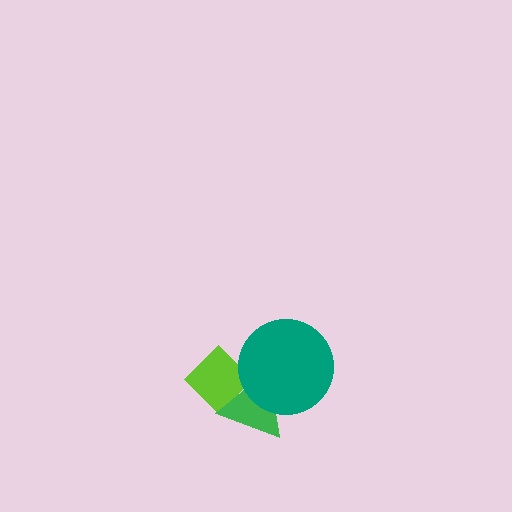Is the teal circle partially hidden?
No, no other shape covers it.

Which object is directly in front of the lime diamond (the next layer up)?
The green triangle is directly in front of the lime diamond.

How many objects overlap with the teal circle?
2 objects overlap with the teal circle.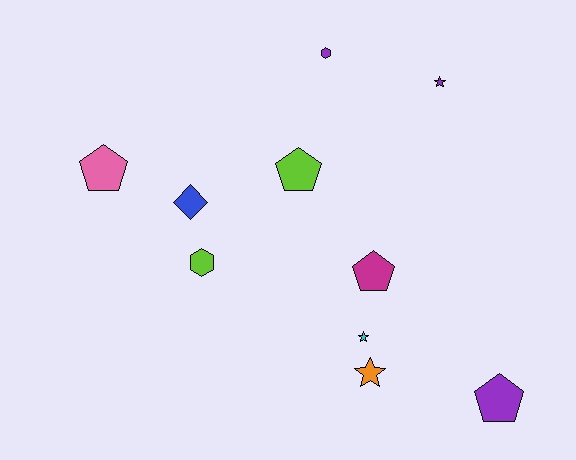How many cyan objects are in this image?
There is 1 cyan object.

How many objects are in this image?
There are 10 objects.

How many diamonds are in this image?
There is 1 diamond.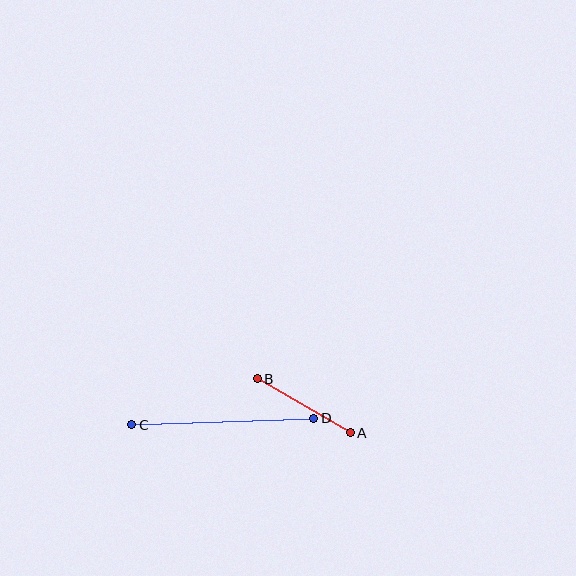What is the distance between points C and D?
The distance is approximately 182 pixels.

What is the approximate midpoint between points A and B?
The midpoint is at approximately (304, 406) pixels.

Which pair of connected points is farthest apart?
Points C and D are farthest apart.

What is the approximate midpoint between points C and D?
The midpoint is at approximately (223, 422) pixels.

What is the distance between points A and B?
The distance is approximately 107 pixels.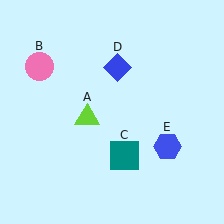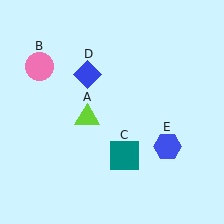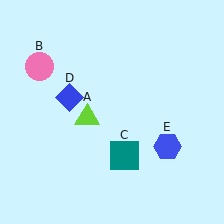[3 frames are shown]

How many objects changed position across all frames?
1 object changed position: blue diamond (object D).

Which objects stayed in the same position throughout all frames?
Lime triangle (object A) and pink circle (object B) and teal square (object C) and blue hexagon (object E) remained stationary.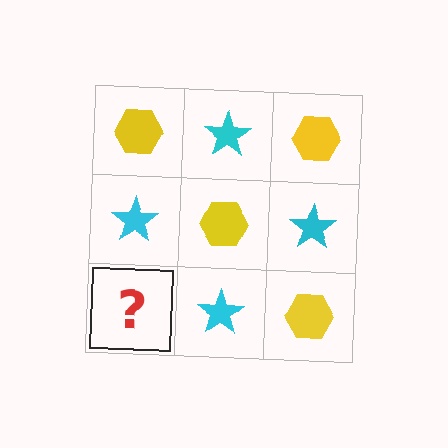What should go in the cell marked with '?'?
The missing cell should contain a yellow hexagon.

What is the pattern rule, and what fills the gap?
The rule is that it alternates yellow hexagon and cyan star in a checkerboard pattern. The gap should be filled with a yellow hexagon.